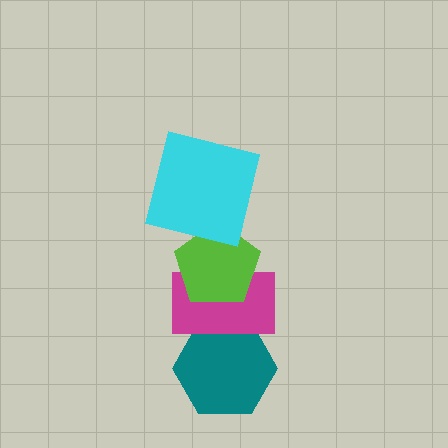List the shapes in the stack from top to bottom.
From top to bottom: the cyan square, the lime pentagon, the magenta rectangle, the teal hexagon.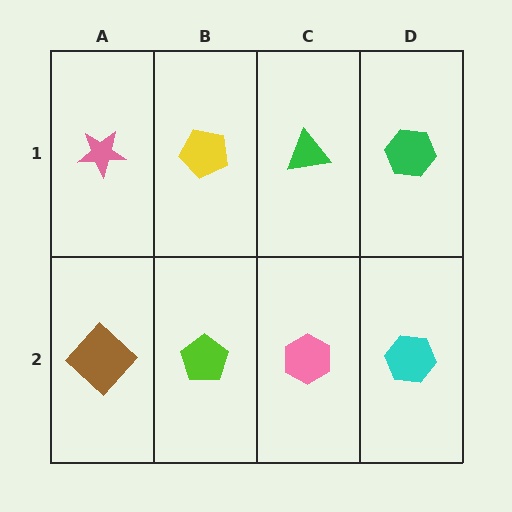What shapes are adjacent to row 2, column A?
A pink star (row 1, column A), a lime pentagon (row 2, column B).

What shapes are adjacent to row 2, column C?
A green triangle (row 1, column C), a lime pentagon (row 2, column B), a cyan hexagon (row 2, column D).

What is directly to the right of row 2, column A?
A lime pentagon.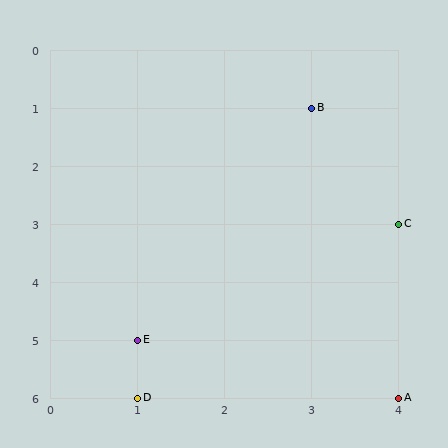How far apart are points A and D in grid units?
Points A and D are 3 columns apart.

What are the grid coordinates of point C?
Point C is at grid coordinates (4, 3).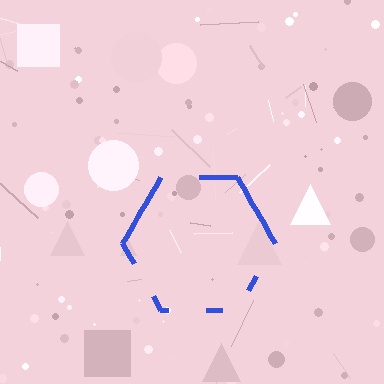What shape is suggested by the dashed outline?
The dashed outline suggests a hexagon.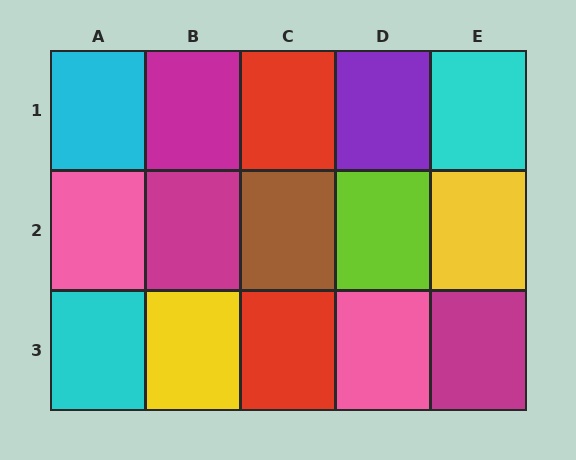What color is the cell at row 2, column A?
Pink.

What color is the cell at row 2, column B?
Magenta.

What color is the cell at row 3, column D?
Pink.